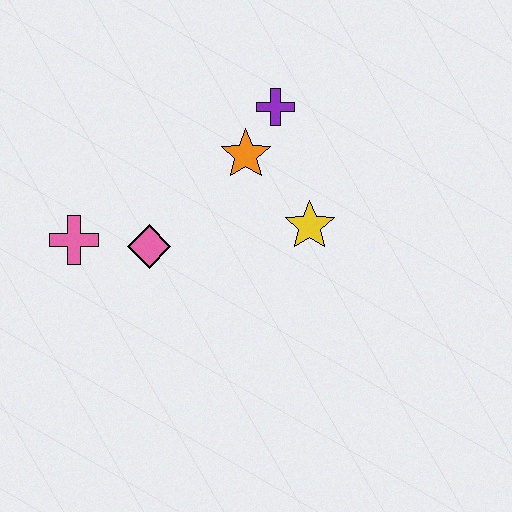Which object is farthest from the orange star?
The pink cross is farthest from the orange star.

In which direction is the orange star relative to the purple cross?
The orange star is below the purple cross.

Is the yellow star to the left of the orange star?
No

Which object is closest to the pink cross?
The pink diamond is closest to the pink cross.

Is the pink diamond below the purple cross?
Yes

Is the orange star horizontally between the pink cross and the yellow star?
Yes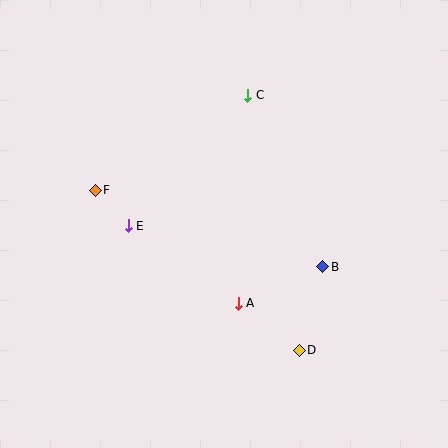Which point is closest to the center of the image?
Point A at (238, 303) is closest to the center.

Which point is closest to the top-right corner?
Point C is closest to the top-right corner.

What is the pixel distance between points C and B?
The distance between C and B is 187 pixels.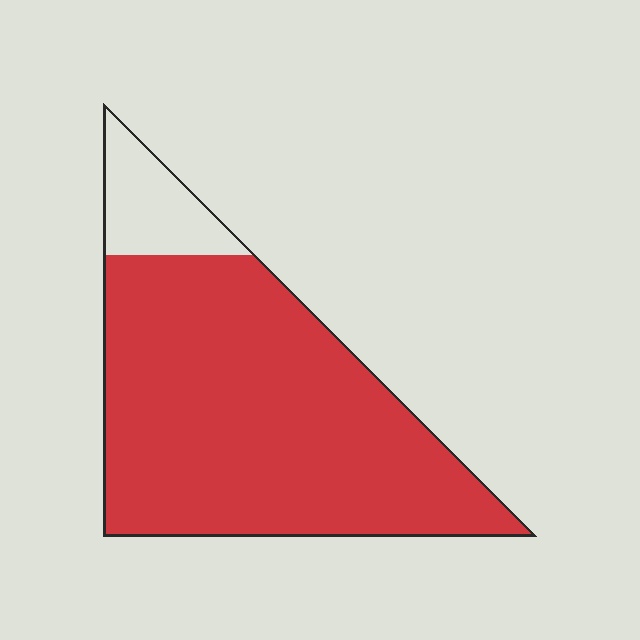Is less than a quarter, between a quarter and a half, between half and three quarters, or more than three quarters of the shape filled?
More than three quarters.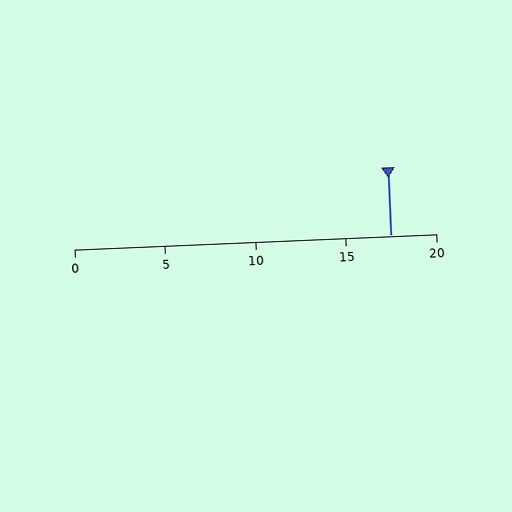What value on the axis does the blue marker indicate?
The marker indicates approximately 17.5.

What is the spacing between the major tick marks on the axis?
The major ticks are spaced 5 apart.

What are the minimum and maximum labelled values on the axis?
The axis runs from 0 to 20.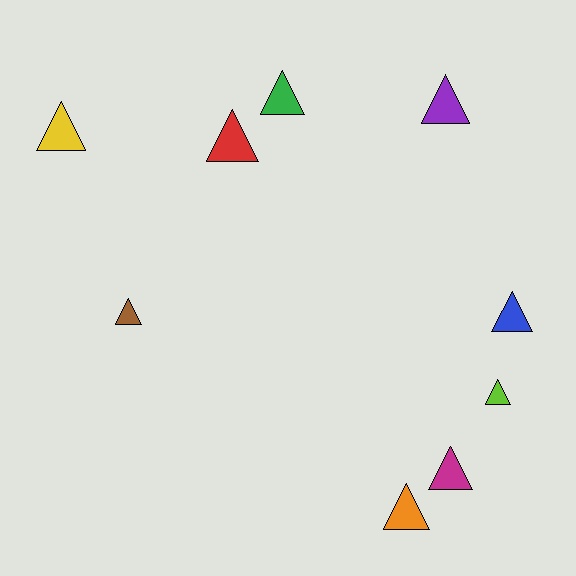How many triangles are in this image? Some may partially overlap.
There are 9 triangles.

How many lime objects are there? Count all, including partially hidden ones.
There is 1 lime object.